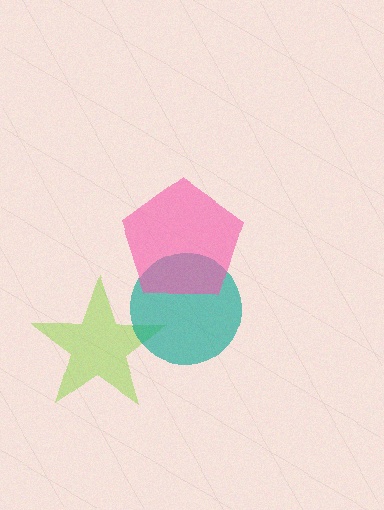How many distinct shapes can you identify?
There are 3 distinct shapes: a lime star, a teal circle, a pink pentagon.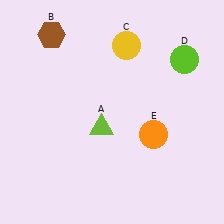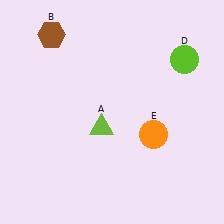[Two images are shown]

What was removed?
The yellow circle (C) was removed in Image 2.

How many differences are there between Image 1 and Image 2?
There is 1 difference between the two images.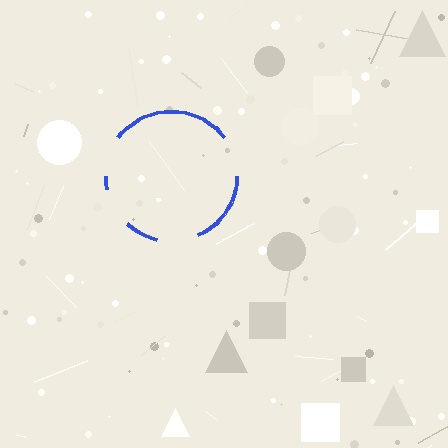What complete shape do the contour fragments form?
The contour fragments form a circle.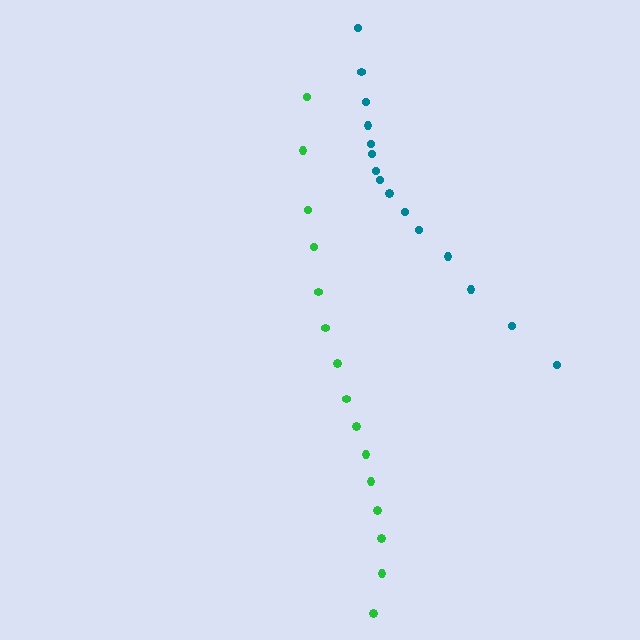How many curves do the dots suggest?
There are 2 distinct paths.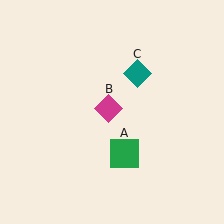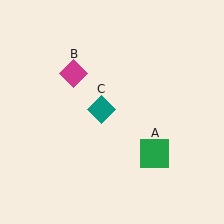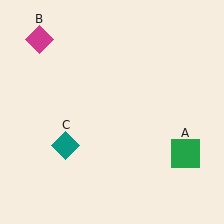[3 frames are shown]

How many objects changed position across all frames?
3 objects changed position: green square (object A), magenta diamond (object B), teal diamond (object C).